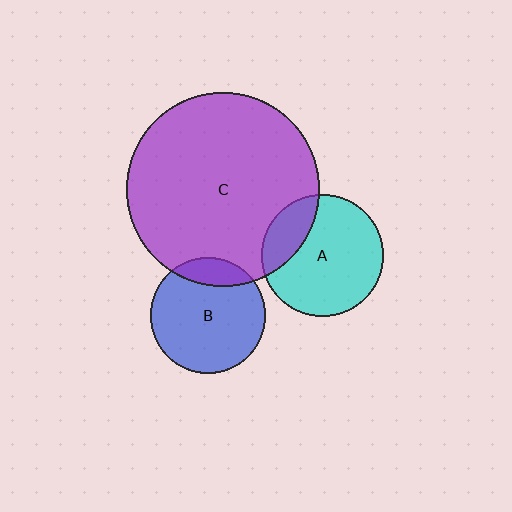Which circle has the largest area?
Circle C (purple).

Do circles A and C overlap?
Yes.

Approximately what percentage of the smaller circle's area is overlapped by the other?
Approximately 20%.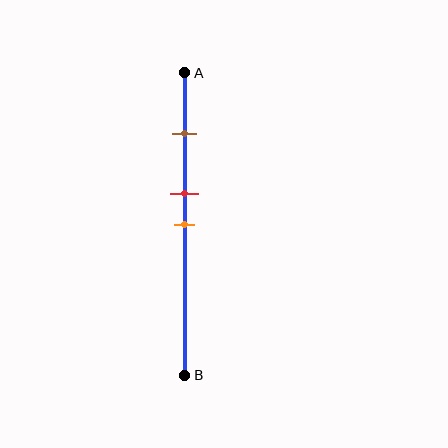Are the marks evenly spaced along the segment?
No, the marks are not evenly spaced.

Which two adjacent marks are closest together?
The red and orange marks are the closest adjacent pair.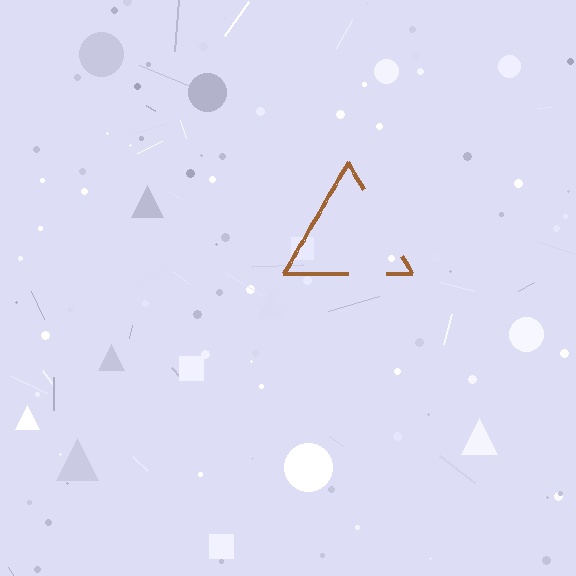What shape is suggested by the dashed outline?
The dashed outline suggests a triangle.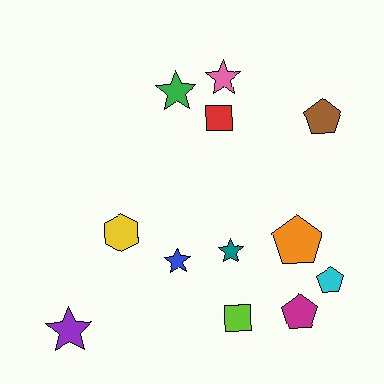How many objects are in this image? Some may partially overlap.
There are 12 objects.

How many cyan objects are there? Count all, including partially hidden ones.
There is 1 cyan object.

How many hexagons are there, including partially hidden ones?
There is 1 hexagon.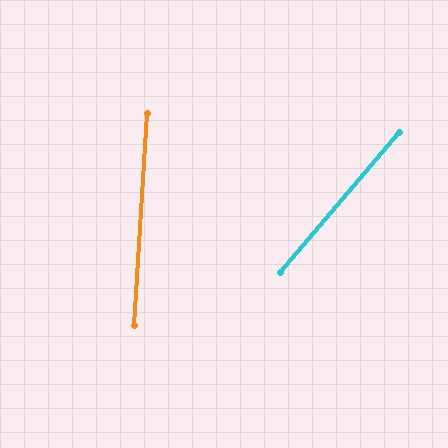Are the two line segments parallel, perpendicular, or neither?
Neither parallel nor perpendicular — they differ by about 37°.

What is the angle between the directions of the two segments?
Approximately 37 degrees.